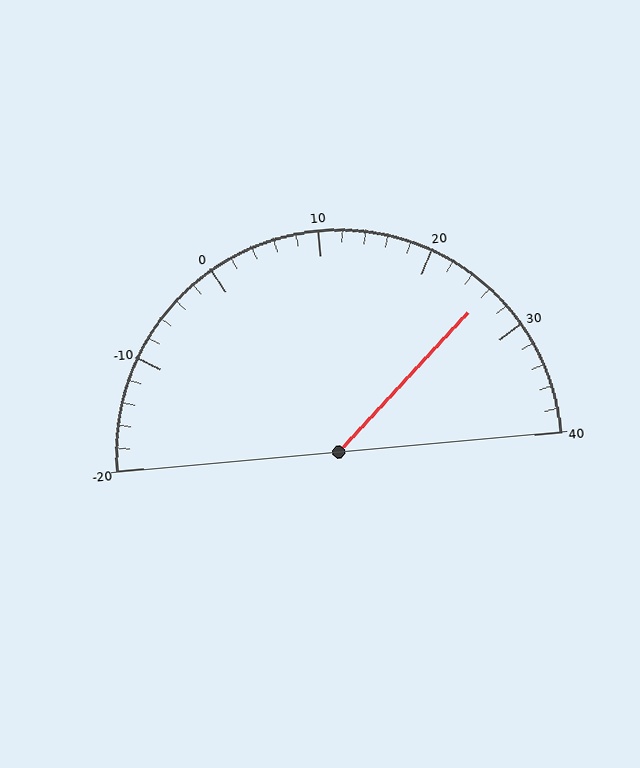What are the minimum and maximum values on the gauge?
The gauge ranges from -20 to 40.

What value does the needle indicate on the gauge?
The needle indicates approximately 26.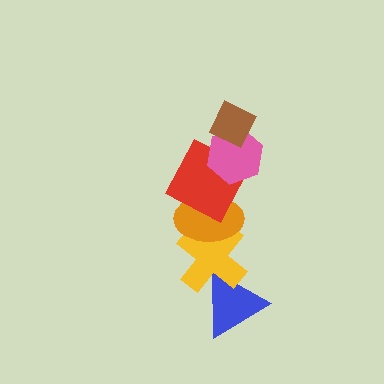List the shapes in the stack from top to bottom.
From top to bottom: the brown diamond, the pink hexagon, the red square, the orange ellipse, the yellow cross, the blue triangle.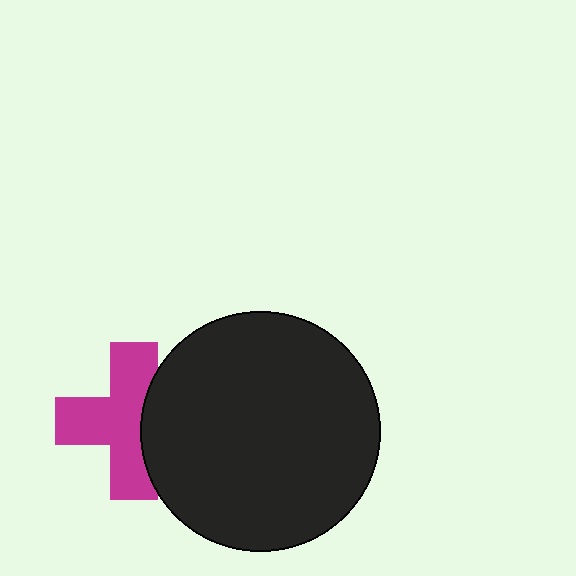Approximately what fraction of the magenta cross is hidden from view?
Roughly 32% of the magenta cross is hidden behind the black circle.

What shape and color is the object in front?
The object in front is a black circle.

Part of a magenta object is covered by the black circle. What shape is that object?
It is a cross.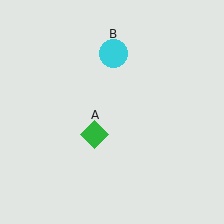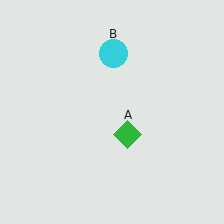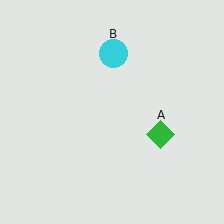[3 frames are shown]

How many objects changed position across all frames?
1 object changed position: green diamond (object A).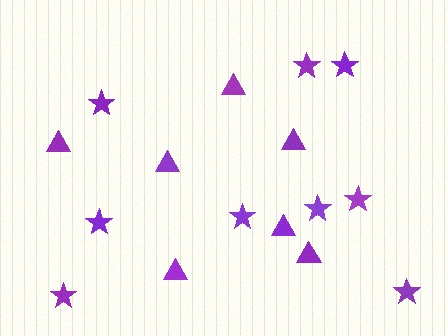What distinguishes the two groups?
There are 2 groups: one group of triangles (7) and one group of stars (9).